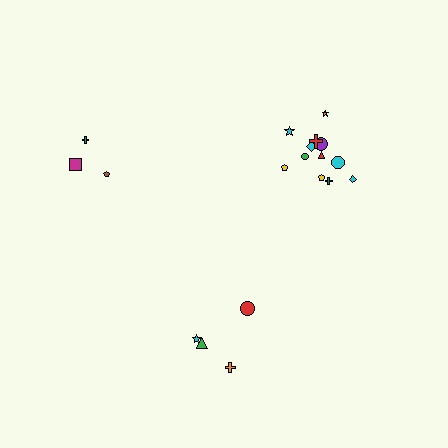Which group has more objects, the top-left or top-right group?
The top-right group.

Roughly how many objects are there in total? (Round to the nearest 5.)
Roughly 20 objects in total.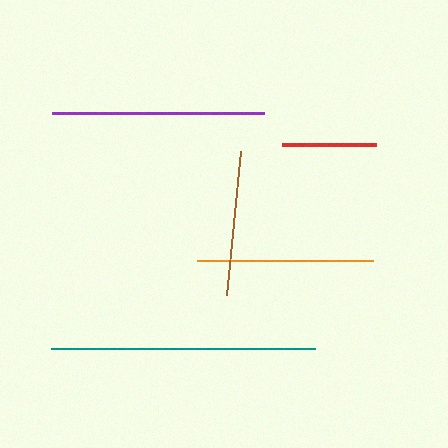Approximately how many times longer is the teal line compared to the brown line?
The teal line is approximately 1.8 times the length of the brown line.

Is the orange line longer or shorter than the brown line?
The orange line is longer than the brown line.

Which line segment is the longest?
The teal line is the longest at approximately 263 pixels.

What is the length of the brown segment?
The brown segment is approximately 145 pixels long.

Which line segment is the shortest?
The red line is the shortest at approximately 94 pixels.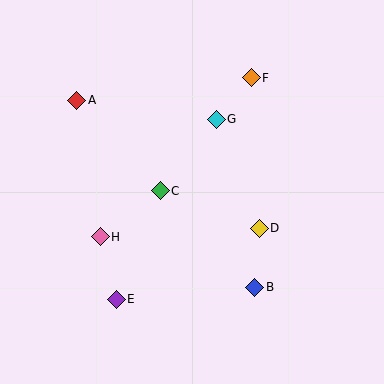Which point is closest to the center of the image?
Point C at (160, 191) is closest to the center.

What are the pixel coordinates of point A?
Point A is at (77, 100).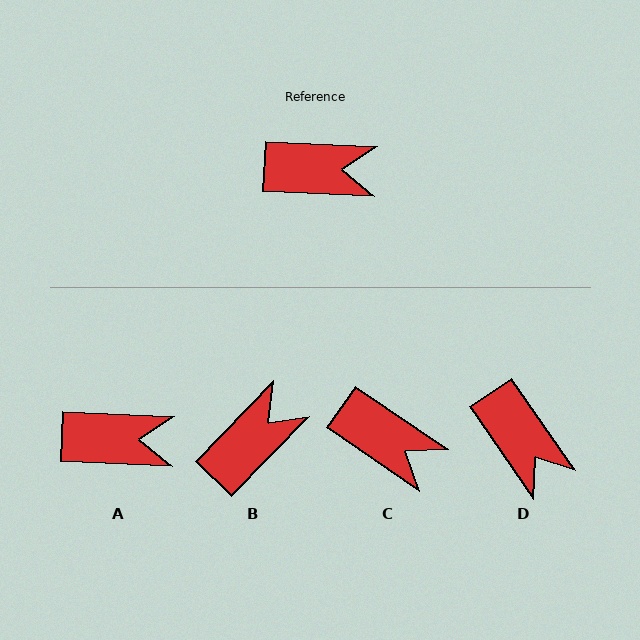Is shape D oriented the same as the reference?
No, it is off by about 53 degrees.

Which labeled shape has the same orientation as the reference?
A.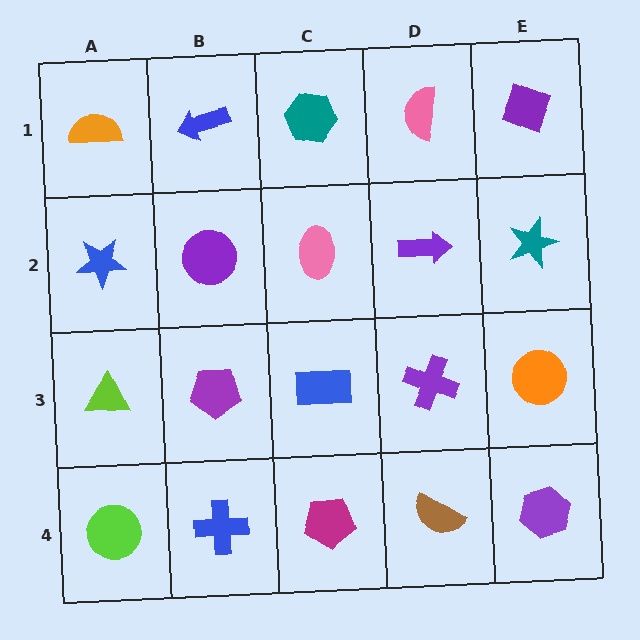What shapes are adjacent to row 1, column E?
A teal star (row 2, column E), a pink semicircle (row 1, column D).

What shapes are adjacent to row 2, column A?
An orange semicircle (row 1, column A), a lime triangle (row 3, column A), a purple circle (row 2, column B).